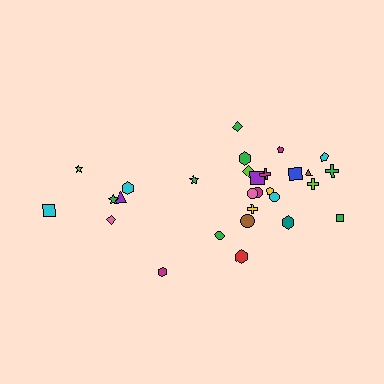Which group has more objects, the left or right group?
The right group.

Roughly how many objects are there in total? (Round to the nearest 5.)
Roughly 30 objects in total.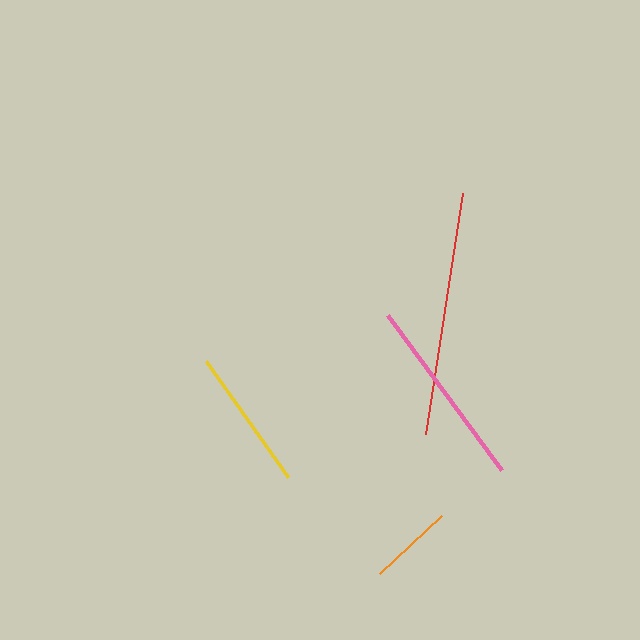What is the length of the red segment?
The red segment is approximately 244 pixels long.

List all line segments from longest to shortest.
From longest to shortest: red, pink, yellow, orange.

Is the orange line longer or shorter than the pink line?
The pink line is longer than the orange line.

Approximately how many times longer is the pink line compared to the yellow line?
The pink line is approximately 1.4 times the length of the yellow line.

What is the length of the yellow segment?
The yellow segment is approximately 142 pixels long.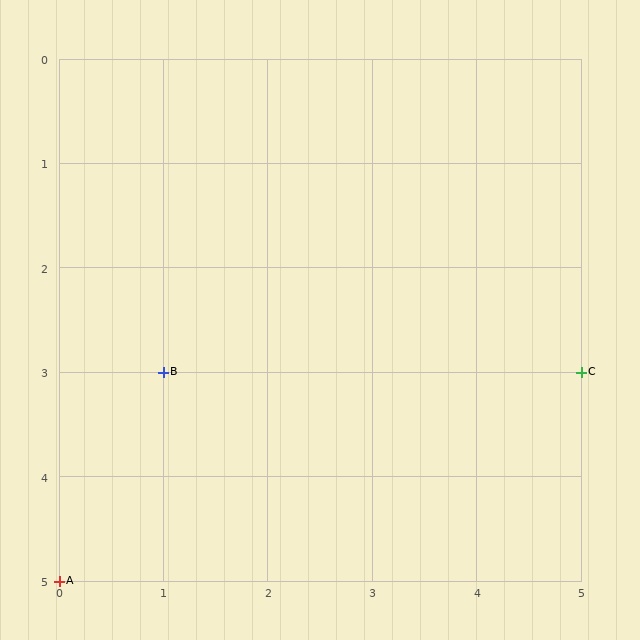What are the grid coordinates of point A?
Point A is at grid coordinates (0, 5).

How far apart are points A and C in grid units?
Points A and C are 5 columns and 2 rows apart (about 5.4 grid units diagonally).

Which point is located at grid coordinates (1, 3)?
Point B is at (1, 3).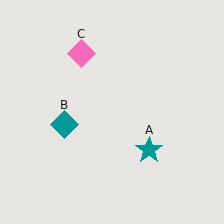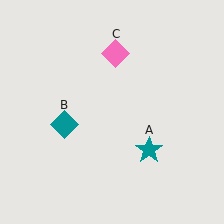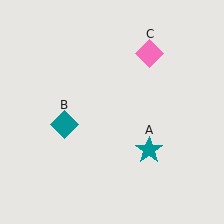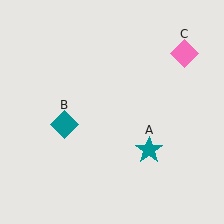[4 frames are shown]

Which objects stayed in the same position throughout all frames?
Teal star (object A) and teal diamond (object B) remained stationary.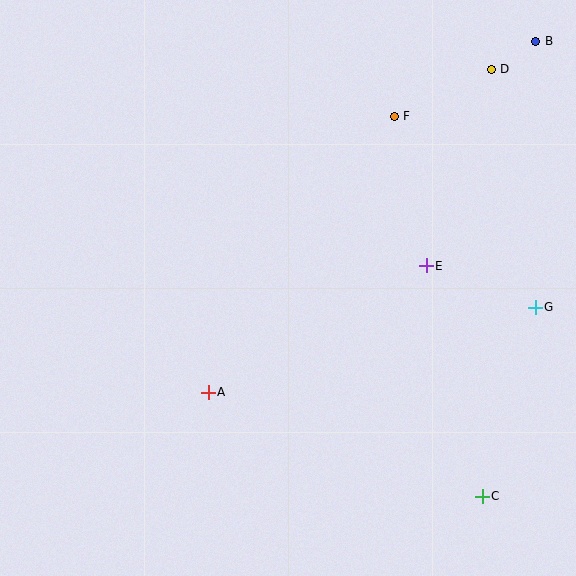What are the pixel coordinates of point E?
Point E is at (426, 266).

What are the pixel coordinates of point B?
Point B is at (536, 41).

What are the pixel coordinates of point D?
Point D is at (491, 69).